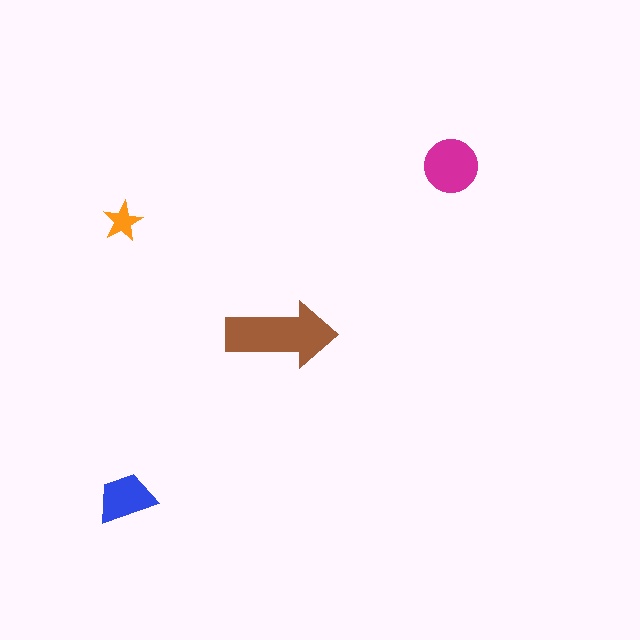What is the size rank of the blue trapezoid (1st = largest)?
3rd.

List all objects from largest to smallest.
The brown arrow, the magenta circle, the blue trapezoid, the orange star.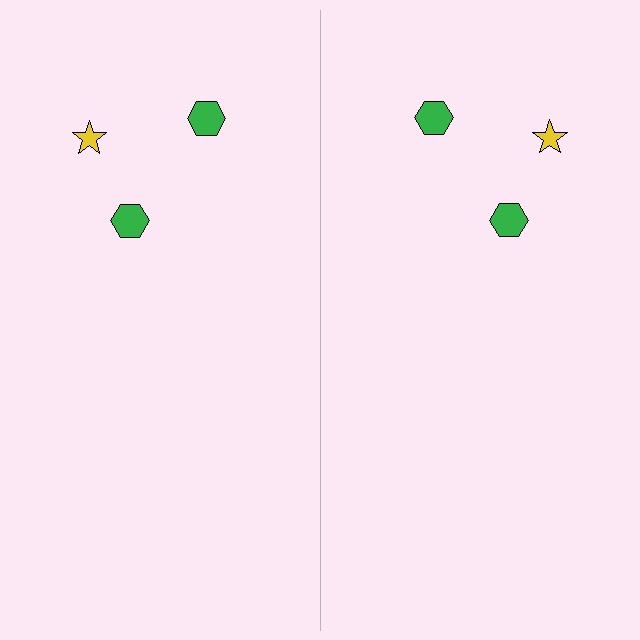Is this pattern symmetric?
Yes, this pattern has bilateral (reflection) symmetry.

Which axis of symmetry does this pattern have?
The pattern has a vertical axis of symmetry running through the center of the image.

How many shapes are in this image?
There are 6 shapes in this image.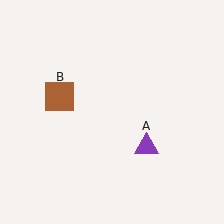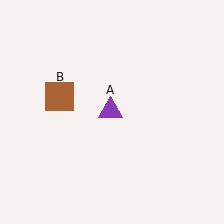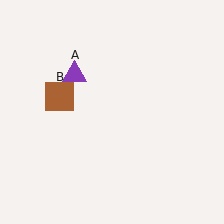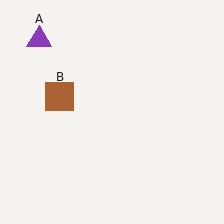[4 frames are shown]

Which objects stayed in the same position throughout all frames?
Brown square (object B) remained stationary.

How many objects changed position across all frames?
1 object changed position: purple triangle (object A).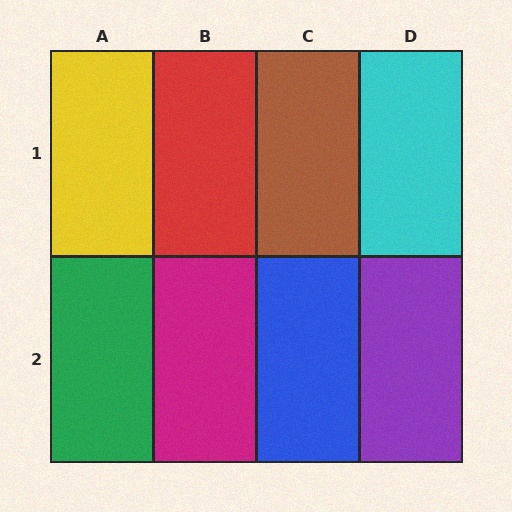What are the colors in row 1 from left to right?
Yellow, red, brown, cyan.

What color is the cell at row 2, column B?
Magenta.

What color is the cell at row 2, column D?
Purple.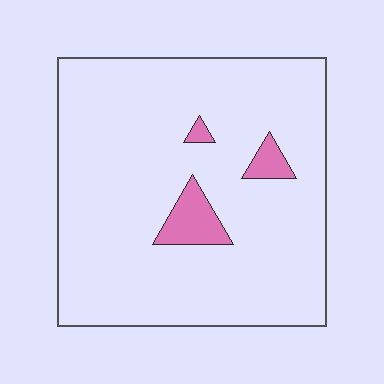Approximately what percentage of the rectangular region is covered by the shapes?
Approximately 5%.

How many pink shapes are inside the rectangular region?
3.